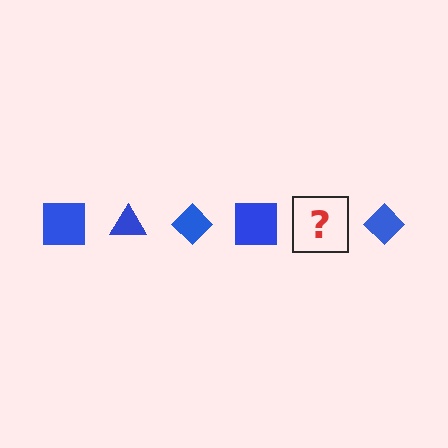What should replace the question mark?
The question mark should be replaced with a blue triangle.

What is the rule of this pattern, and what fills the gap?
The rule is that the pattern cycles through square, triangle, diamond shapes in blue. The gap should be filled with a blue triangle.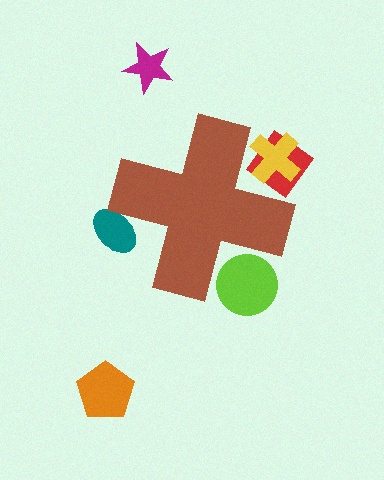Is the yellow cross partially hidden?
Yes, the yellow cross is partially hidden behind the brown cross.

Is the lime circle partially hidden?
Yes, the lime circle is partially hidden behind the brown cross.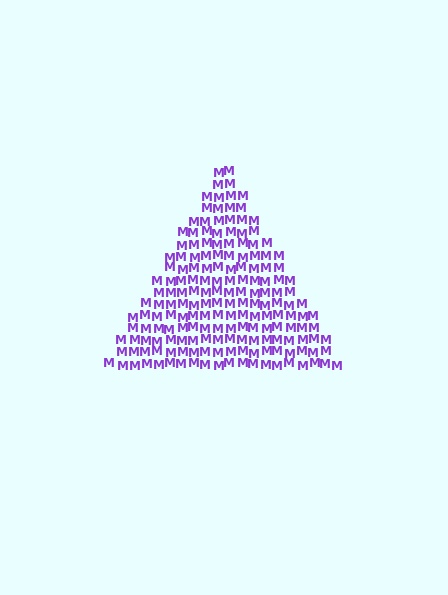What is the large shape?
The large shape is a triangle.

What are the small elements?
The small elements are letter M's.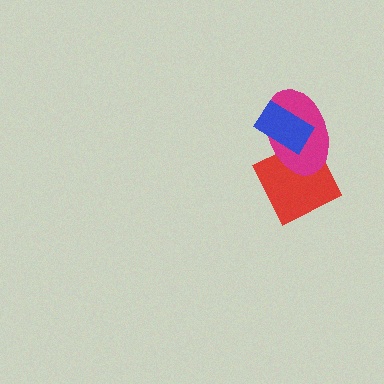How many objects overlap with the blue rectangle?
1 object overlaps with the blue rectangle.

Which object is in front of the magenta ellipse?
The blue rectangle is in front of the magenta ellipse.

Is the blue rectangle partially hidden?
No, no other shape covers it.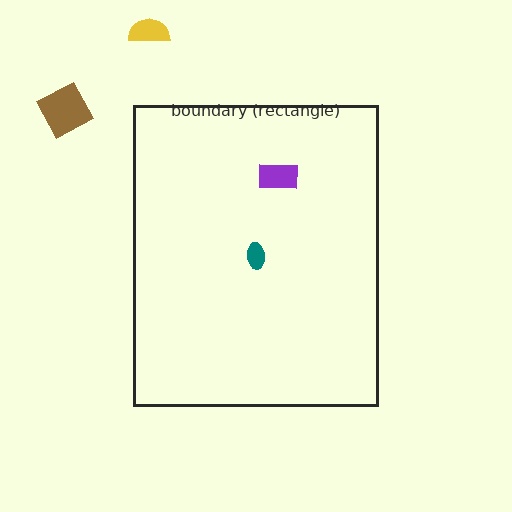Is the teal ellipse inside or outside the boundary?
Inside.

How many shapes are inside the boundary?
2 inside, 2 outside.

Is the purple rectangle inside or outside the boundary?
Inside.